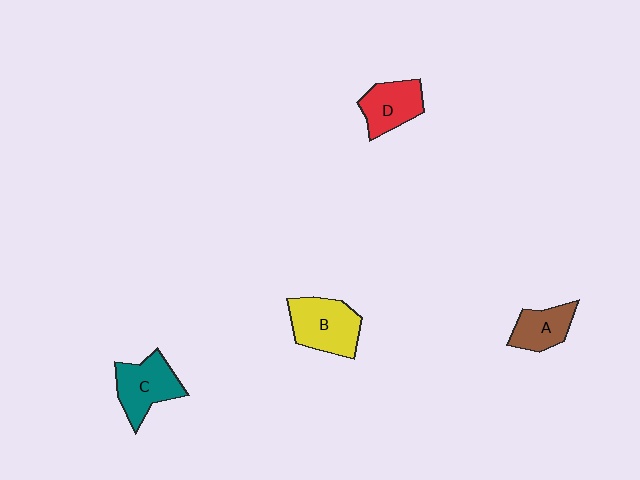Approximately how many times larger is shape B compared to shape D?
Approximately 1.3 times.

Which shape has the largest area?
Shape B (yellow).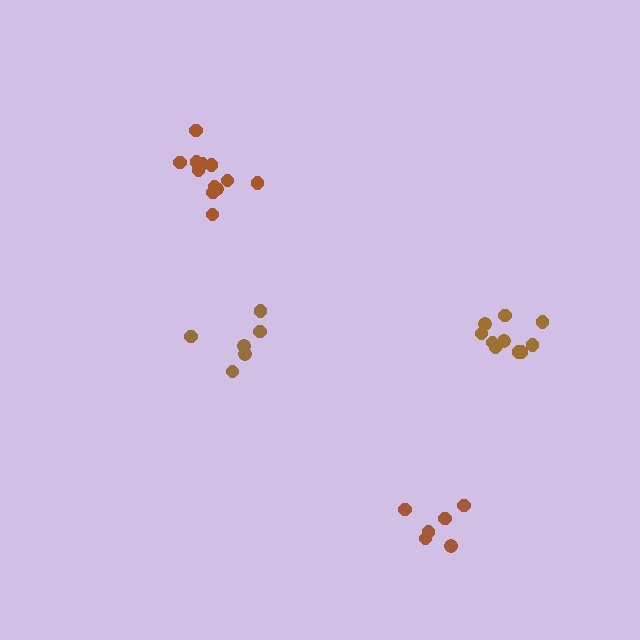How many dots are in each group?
Group 1: 10 dots, Group 2: 6 dots, Group 3: 6 dots, Group 4: 12 dots (34 total).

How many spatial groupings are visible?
There are 4 spatial groupings.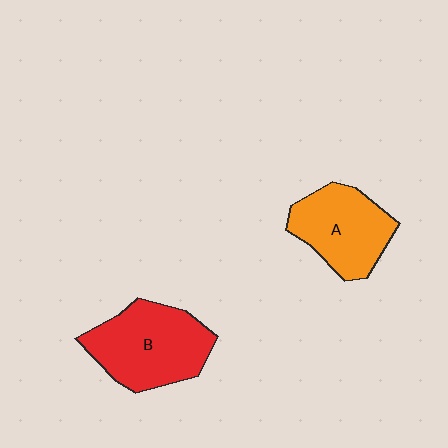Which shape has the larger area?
Shape B (red).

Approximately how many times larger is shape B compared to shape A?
Approximately 1.2 times.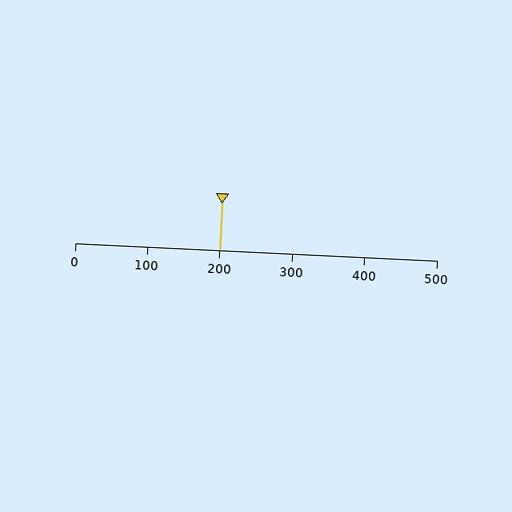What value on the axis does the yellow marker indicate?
The marker indicates approximately 200.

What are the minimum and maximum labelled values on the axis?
The axis runs from 0 to 500.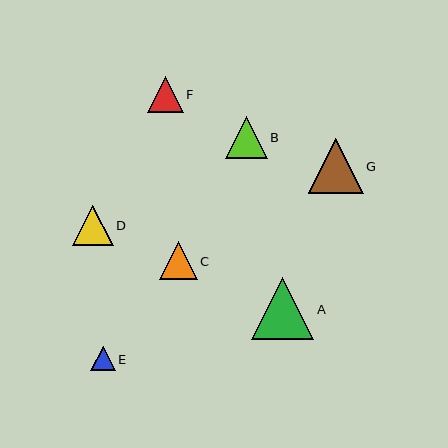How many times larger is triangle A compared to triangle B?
Triangle A is approximately 1.5 times the size of triangle B.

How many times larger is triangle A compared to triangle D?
Triangle A is approximately 1.5 times the size of triangle D.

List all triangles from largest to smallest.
From largest to smallest: A, G, B, D, C, F, E.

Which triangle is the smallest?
Triangle E is the smallest with a size of approximately 25 pixels.